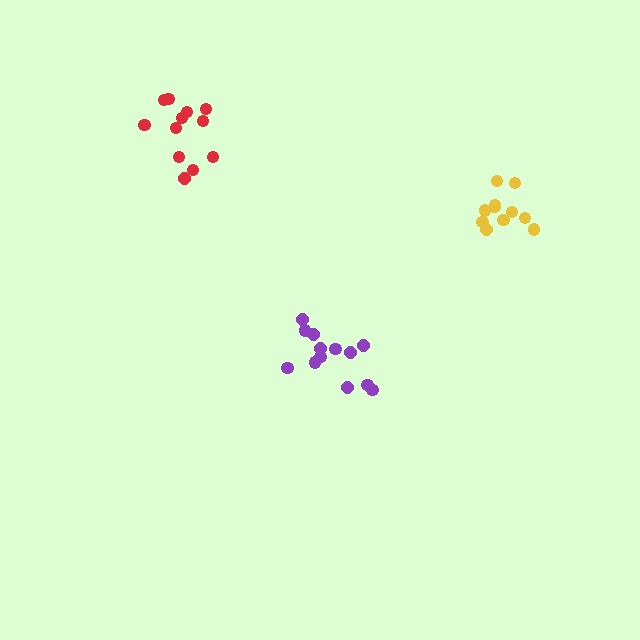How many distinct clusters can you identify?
There are 3 distinct clusters.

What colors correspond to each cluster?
The clusters are colored: yellow, purple, red.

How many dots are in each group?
Group 1: 11 dots, Group 2: 13 dots, Group 3: 12 dots (36 total).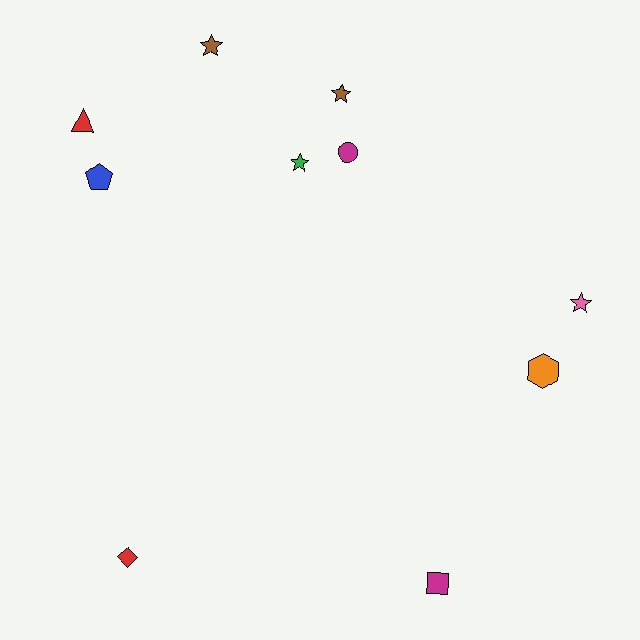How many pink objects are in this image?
There is 1 pink object.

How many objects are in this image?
There are 10 objects.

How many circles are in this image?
There is 1 circle.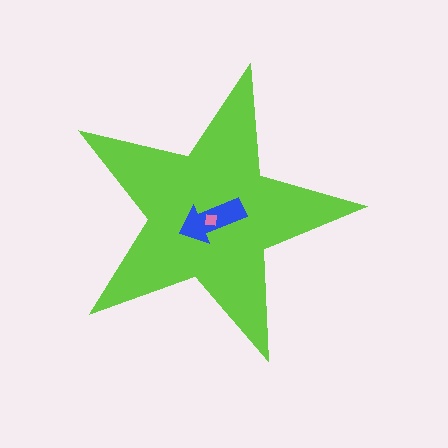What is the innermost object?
The pink square.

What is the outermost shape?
The lime star.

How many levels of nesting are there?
3.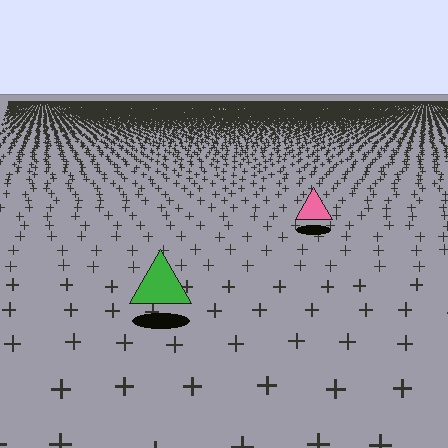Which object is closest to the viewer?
The green triangle is closest. The texture marks near it are larger and more spread out.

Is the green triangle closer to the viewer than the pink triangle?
Yes. The green triangle is closer — you can tell from the texture gradient: the ground texture is coarser near it.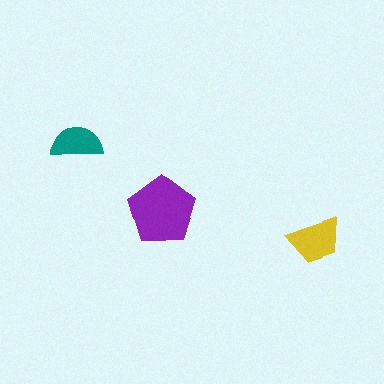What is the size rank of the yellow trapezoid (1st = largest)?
2nd.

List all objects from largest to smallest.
The purple pentagon, the yellow trapezoid, the teal semicircle.